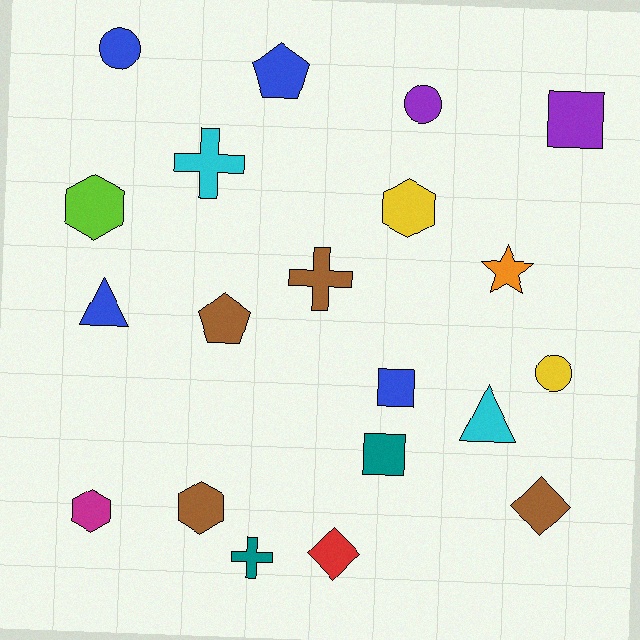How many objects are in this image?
There are 20 objects.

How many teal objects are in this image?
There are 2 teal objects.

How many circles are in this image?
There are 3 circles.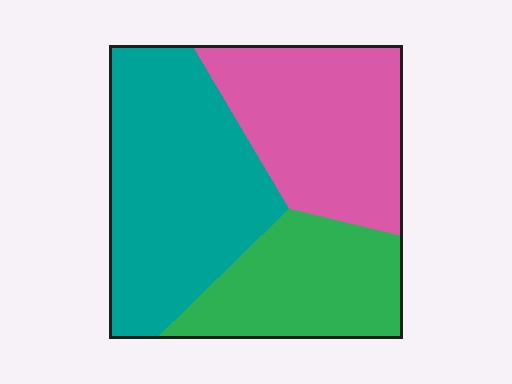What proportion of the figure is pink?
Pink takes up between a sixth and a third of the figure.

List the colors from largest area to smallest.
From largest to smallest: teal, pink, green.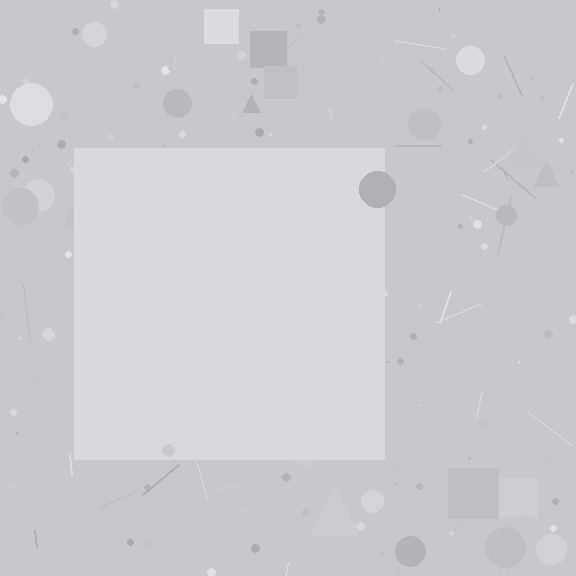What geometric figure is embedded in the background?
A square is embedded in the background.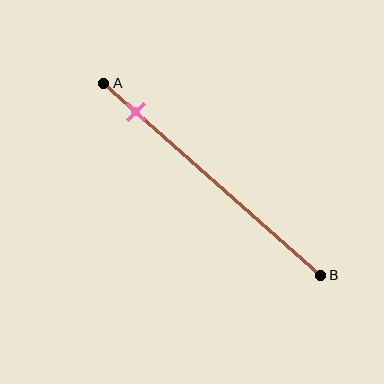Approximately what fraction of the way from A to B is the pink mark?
The pink mark is approximately 15% of the way from A to B.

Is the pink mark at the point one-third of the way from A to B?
No, the mark is at about 15% from A, not at the 33% one-third point.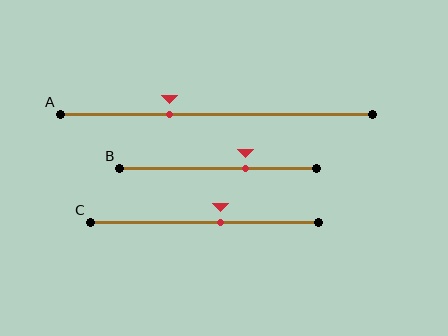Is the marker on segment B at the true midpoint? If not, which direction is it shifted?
No, the marker on segment B is shifted to the right by about 14% of the segment length.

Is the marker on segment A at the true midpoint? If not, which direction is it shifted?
No, the marker on segment A is shifted to the left by about 15% of the segment length.